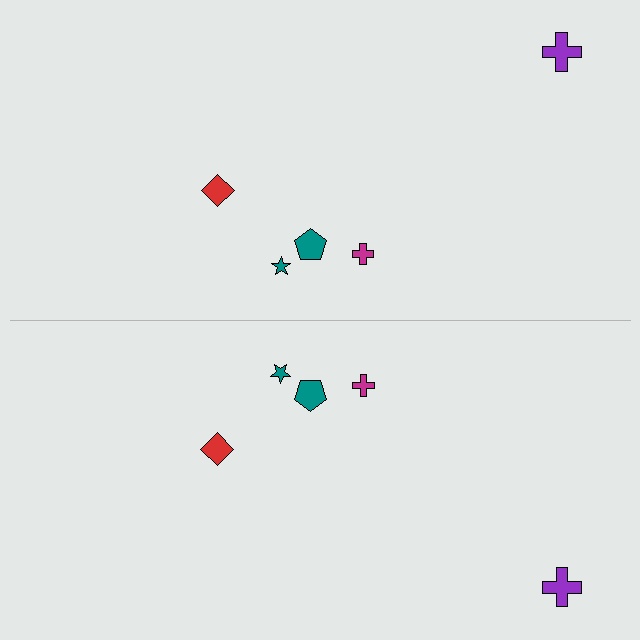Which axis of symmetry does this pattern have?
The pattern has a horizontal axis of symmetry running through the center of the image.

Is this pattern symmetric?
Yes, this pattern has bilateral (reflection) symmetry.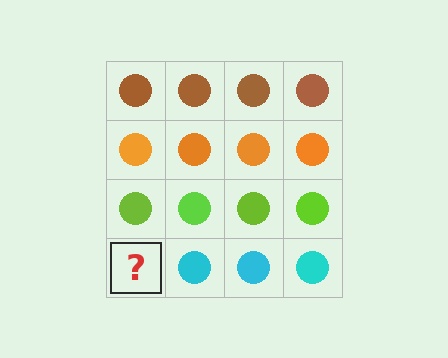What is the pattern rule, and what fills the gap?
The rule is that each row has a consistent color. The gap should be filled with a cyan circle.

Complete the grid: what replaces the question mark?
The question mark should be replaced with a cyan circle.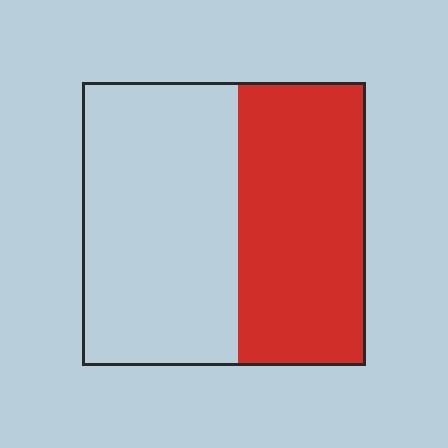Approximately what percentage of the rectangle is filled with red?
Approximately 45%.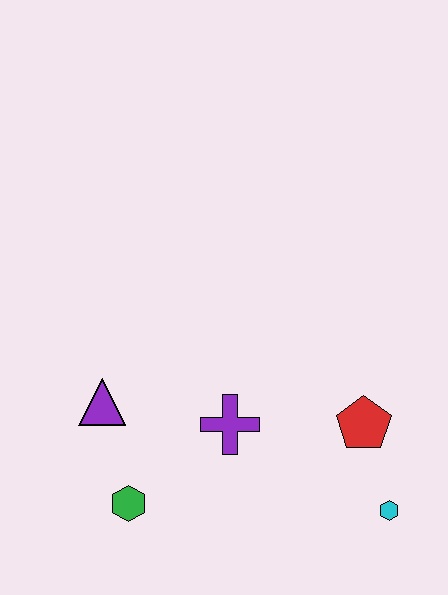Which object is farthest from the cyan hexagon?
The purple triangle is farthest from the cyan hexagon.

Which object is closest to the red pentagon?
The cyan hexagon is closest to the red pentagon.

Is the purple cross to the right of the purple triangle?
Yes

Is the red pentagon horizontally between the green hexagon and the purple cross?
No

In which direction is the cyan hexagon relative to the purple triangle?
The cyan hexagon is to the right of the purple triangle.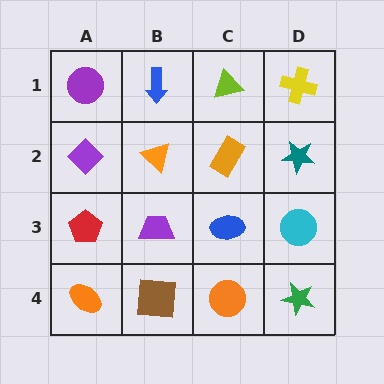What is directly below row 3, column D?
A green star.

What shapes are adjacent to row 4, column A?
A red pentagon (row 3, column A), a brown square (row 4, column B).